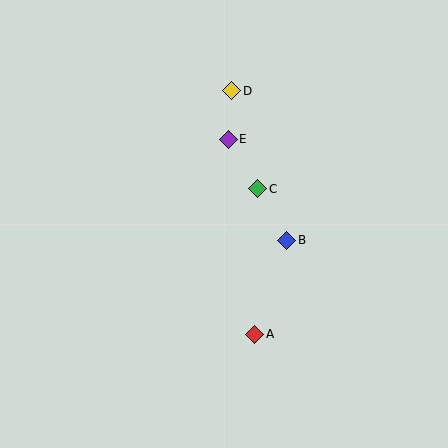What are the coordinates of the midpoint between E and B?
The midpoint between E and B is at (258, 190).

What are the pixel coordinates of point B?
Point B is at (287, 240).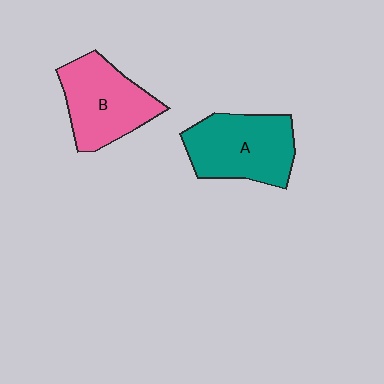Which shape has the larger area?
Shape A (teal).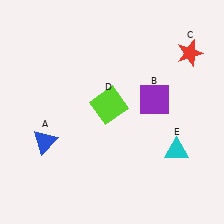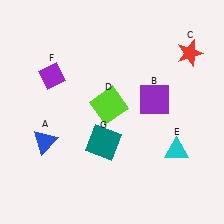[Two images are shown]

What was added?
A purple diamond (F), a teal square (G) were added in Image 2.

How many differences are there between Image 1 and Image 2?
There are 2 differences between the two images.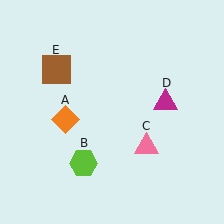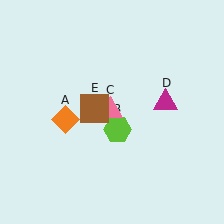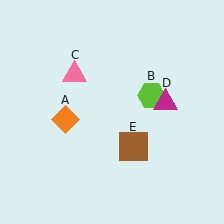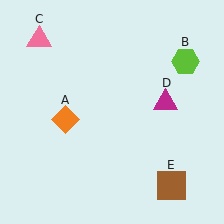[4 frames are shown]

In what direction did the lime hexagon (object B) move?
The lime hexagon (object B) moved up and to the right.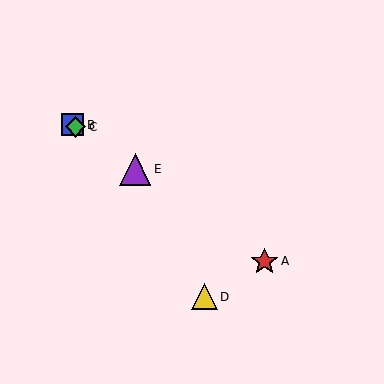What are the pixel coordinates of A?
Object A is at (264, 261).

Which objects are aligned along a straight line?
Objects A, B, C, E are aligned along a straight line.